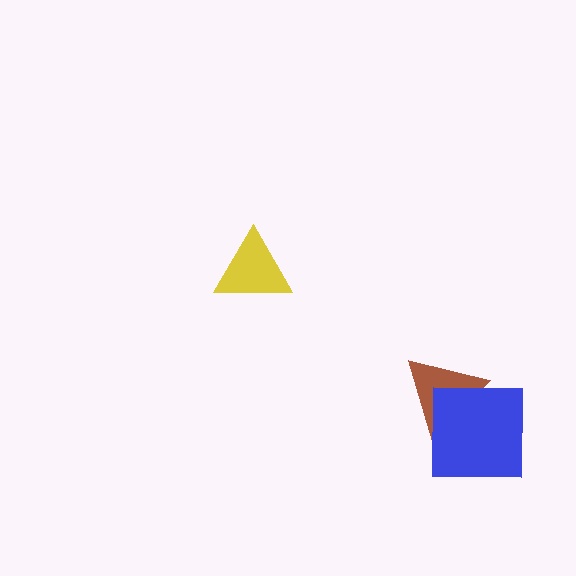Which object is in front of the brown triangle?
The blue square is in front of the brown triangle.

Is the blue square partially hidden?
No, no other shape covers it.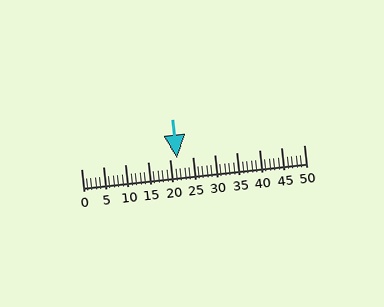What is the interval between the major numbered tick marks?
The major tick marks are spaced 5 units apart.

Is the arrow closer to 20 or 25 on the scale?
The arrow is closer to 20.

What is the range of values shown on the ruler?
The ruler shows values from 0 to 50.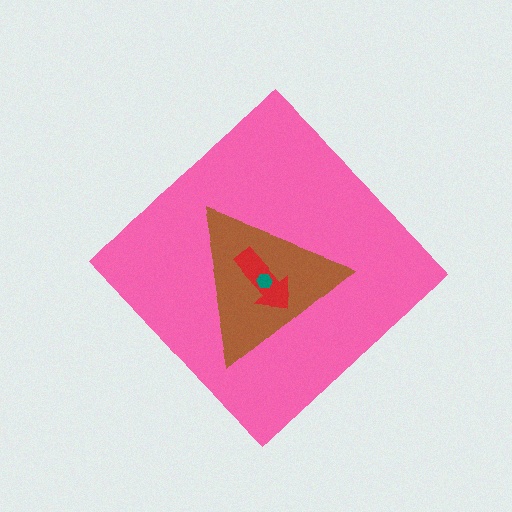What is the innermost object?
The teal hexagon.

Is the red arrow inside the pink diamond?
Yes.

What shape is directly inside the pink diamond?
The brown triangle.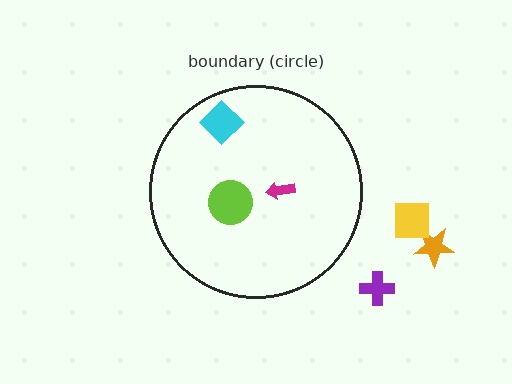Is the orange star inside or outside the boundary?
Outside.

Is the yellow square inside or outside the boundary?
Outside.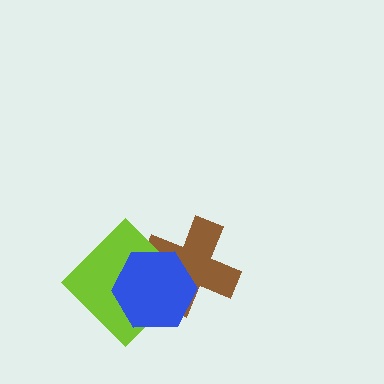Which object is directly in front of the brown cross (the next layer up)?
The lime diamond is directly in front of the brown cross.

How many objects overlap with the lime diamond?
2 objects overlap with the lime diamond.